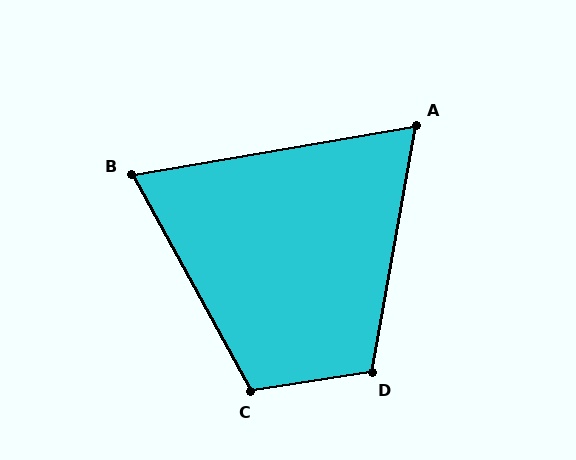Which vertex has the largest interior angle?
C, at approximately 110 degrees.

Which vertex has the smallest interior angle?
A, at approximately 70 degrees.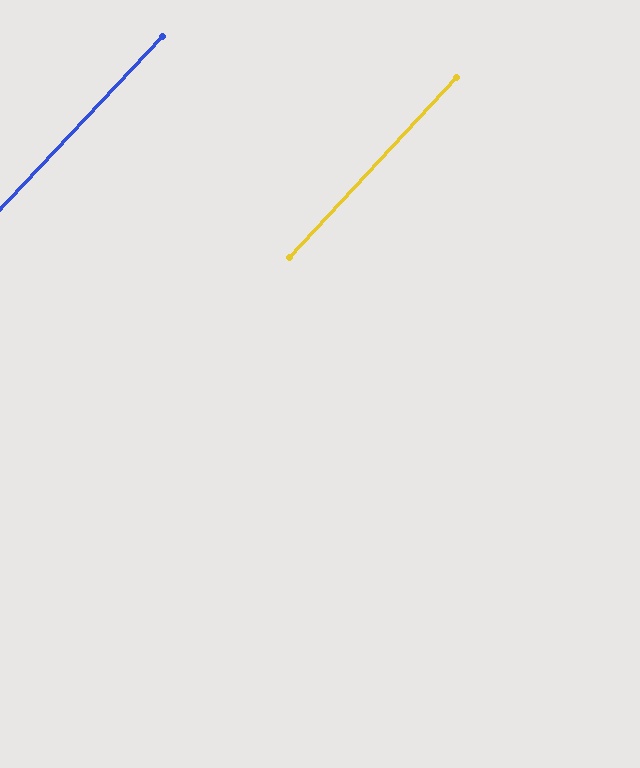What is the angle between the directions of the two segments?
Approximately 1 degree.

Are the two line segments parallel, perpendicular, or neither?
Parallel — their directions differ by only 0.6°.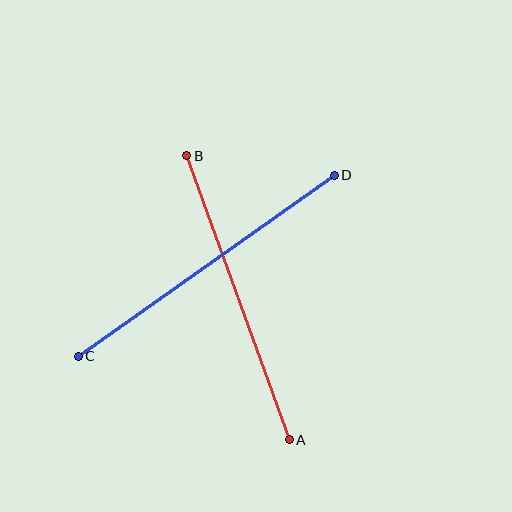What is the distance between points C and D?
The distance is approximately 313 pixels.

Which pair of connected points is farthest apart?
Points C and D are farthest apart.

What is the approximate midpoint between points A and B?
The midpoint is at approximately (238, 298) pixels.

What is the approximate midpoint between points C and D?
The midpoint is at approximately (206, 266) pixels.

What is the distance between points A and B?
The distance is approximately 302 pixels.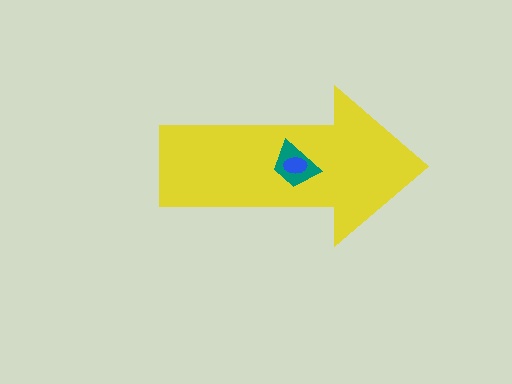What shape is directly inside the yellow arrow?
The teal trapezoid.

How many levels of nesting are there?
3.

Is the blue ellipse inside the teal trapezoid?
Yes.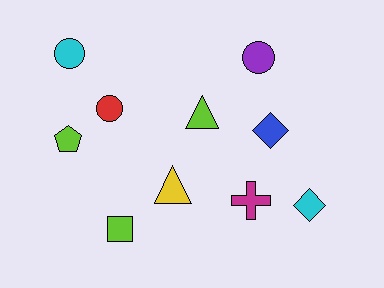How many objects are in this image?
There are 10 objects.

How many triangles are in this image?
There are 2 triangles.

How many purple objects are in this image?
There is 1 purple object.